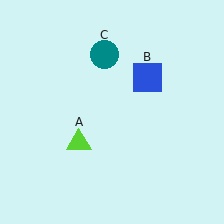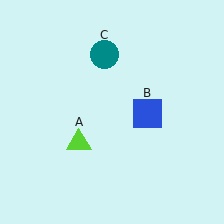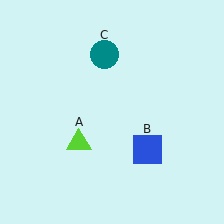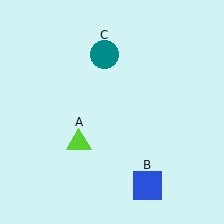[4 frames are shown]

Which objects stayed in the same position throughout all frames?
Lime triangle (object A) and teal circle (object C) remained stationary.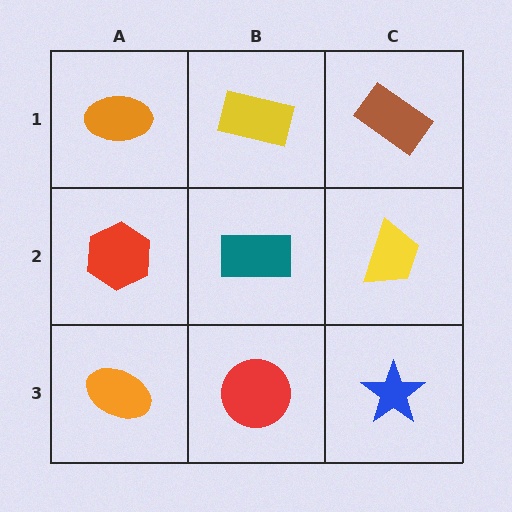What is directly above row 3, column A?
A red hexagon.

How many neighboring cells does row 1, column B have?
3.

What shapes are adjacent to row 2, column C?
A brown rectangle (row 1, column C), a blue star (row 3, column C), a teal rectangle (row 2, column B).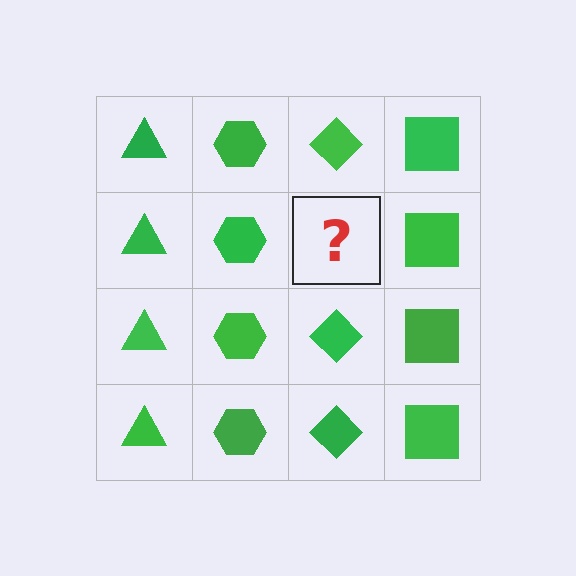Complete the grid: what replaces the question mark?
The question mark should be replaced with a green diamond.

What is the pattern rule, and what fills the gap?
The rule is that each column has a consistent shape. The gap should be filled with a green diamond.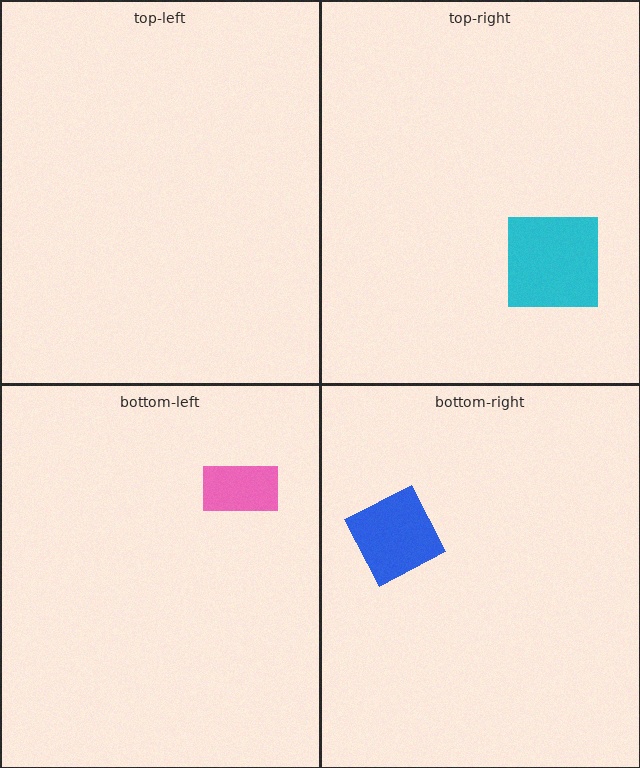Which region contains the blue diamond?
The bottom-right region.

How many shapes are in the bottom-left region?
1.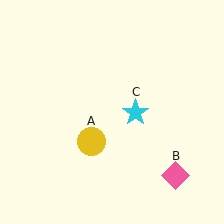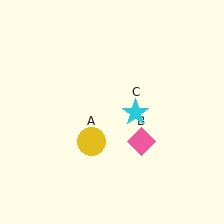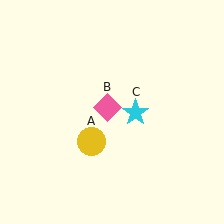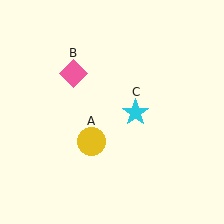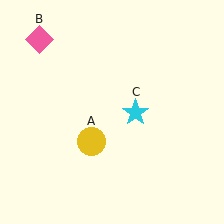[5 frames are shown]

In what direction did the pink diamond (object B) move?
The pink diamond (object B) moved up and to the left.